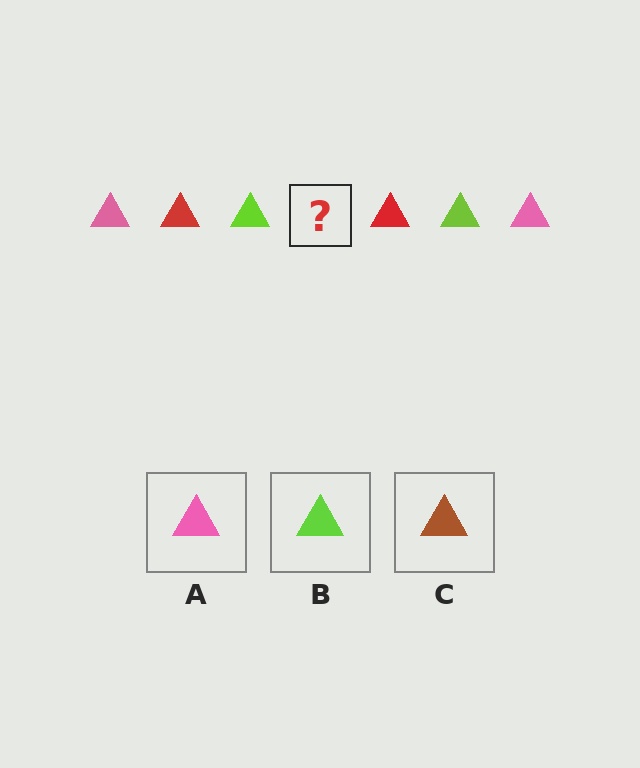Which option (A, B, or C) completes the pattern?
A.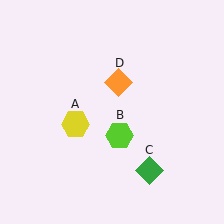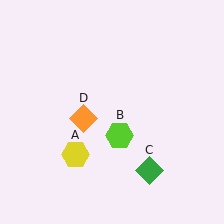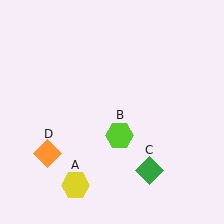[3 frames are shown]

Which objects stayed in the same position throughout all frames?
Lime hexagon (object B) and green diamond (object C) remained stationary.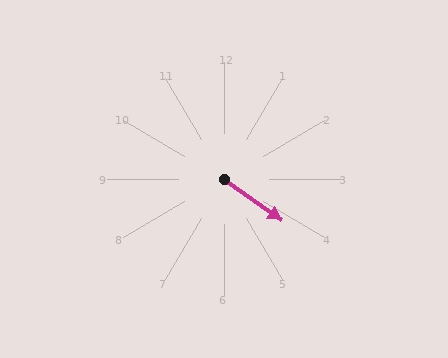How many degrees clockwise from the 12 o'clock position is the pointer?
Approximately 126 degrees.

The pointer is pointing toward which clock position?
Roughly 4 o'clock.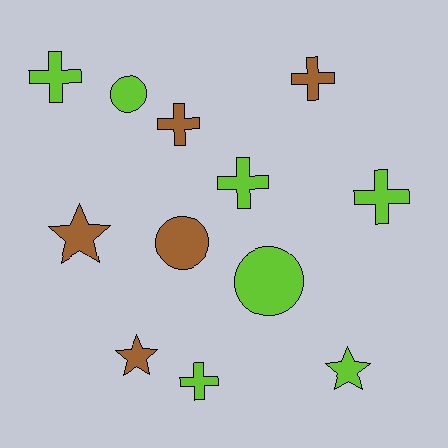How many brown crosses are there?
There are 2 brown crosses.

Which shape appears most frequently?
Cross, with 6 objects.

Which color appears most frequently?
Lime, with 7 objects.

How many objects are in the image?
There are 12 objects.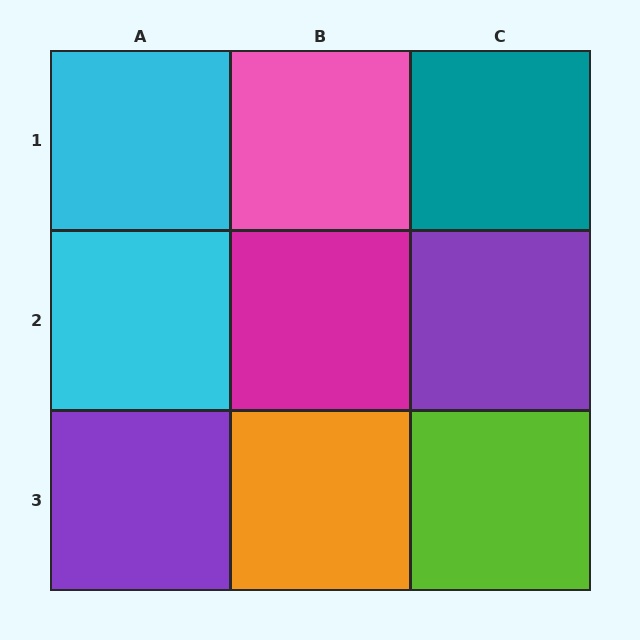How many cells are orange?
1 cell is orange.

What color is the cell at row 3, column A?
Purple.